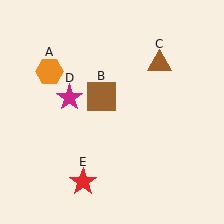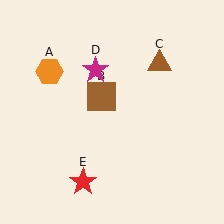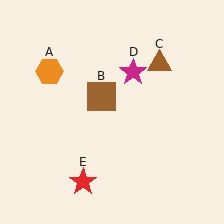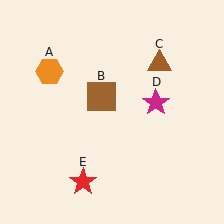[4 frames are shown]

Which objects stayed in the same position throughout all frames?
Orange hexagon (object A) and brown square (object B) and brown triangle (object C) and red star (object E) remained stationary.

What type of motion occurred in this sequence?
The magenta star (object D) rotated clockwise around the center of the scene.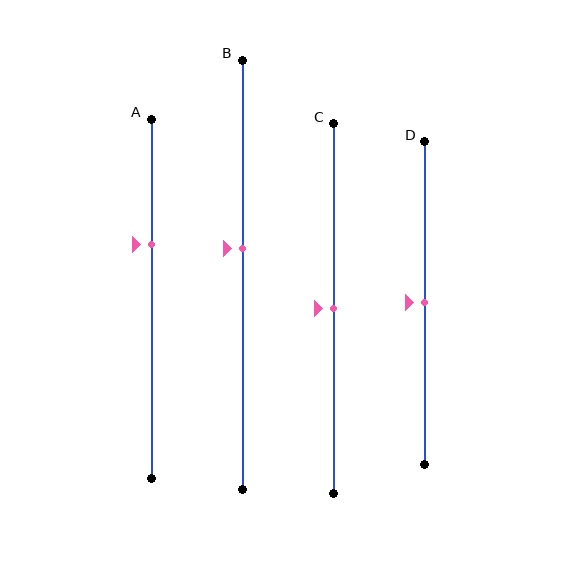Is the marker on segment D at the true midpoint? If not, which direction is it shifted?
Yes, the marker on segment D is at the true midpoint.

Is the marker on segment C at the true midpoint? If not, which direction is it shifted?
Yes, the marker on segment C is at the true midpoint.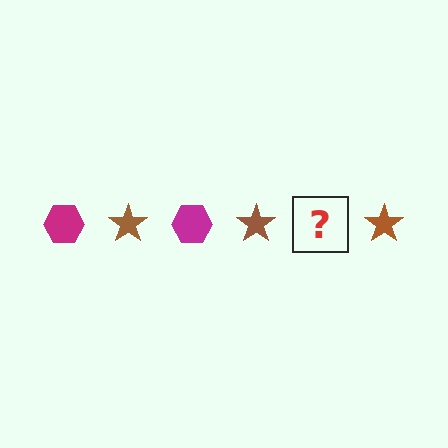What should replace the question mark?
The question mark should be replaced with a magenta hexagon.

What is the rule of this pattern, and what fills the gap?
The rule is that the pattern alternates between magenta hexagon and brown star. The gap should be filled with a magenta hexagon.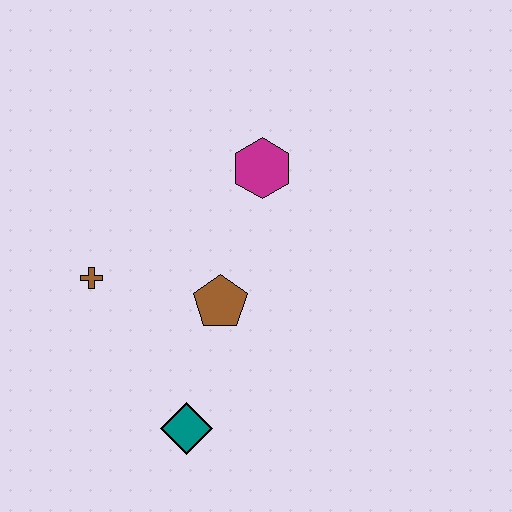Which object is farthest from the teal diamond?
The magenta hexagon is farthest from the teal diamond.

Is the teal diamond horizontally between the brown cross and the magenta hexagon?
Yes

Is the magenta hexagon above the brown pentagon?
Yes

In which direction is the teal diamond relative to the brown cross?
The teal diamond is below the brown cross.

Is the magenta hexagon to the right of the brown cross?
Yes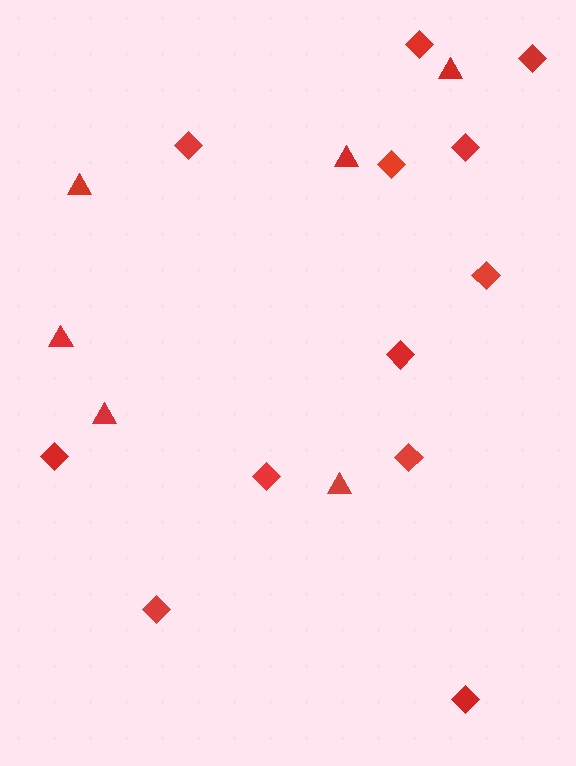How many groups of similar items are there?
There are 2 groups: one group of triangles (6) and one group of diamonds (12).